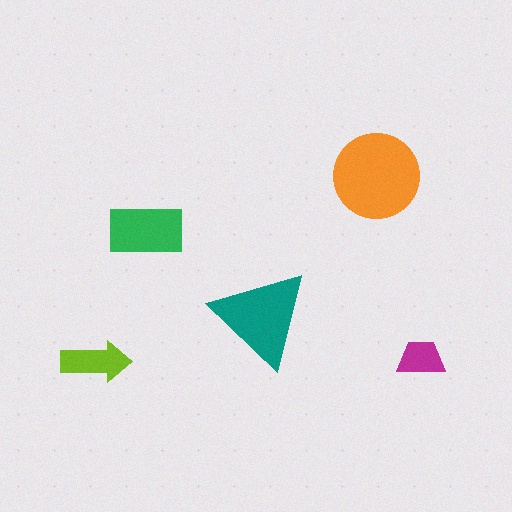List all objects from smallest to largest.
The magenta trapezoid, the lime arrow, the green rectangle, the teal triangle, the orange circle.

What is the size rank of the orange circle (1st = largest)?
1st.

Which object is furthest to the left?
The lime arrow is leftmost.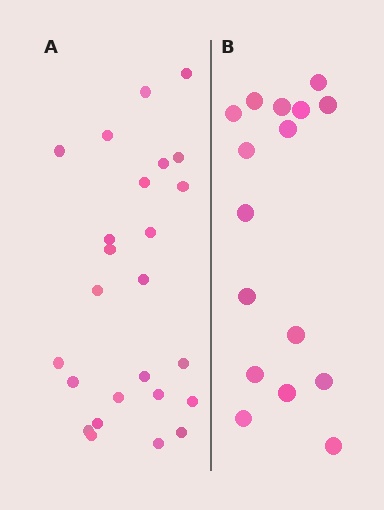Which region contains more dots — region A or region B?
Region A (the left region) has more dots.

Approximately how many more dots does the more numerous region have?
Region A has roughly 8 or so more dots than region B.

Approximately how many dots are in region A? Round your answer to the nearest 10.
About 20 dots. (The exact count is 25, which rounds to 20.)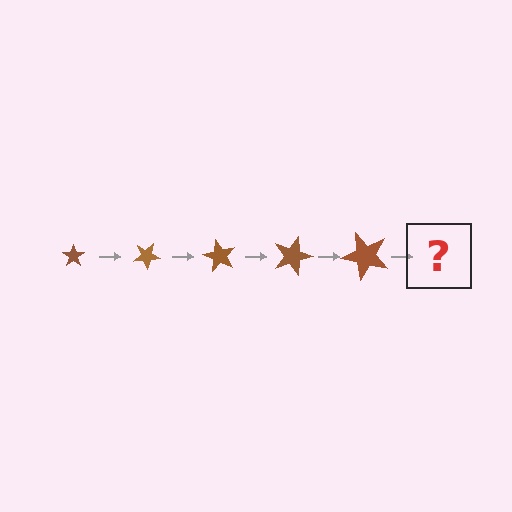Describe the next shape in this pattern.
It should be a star, larger than the previous one and rotated 150 degrees from the start.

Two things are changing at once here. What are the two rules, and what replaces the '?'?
The two rules are that the star grows larger each step and it rotates 30 degrees each step. The '?' should be a star, larger than the previous one and rotated 150 degrees from the start.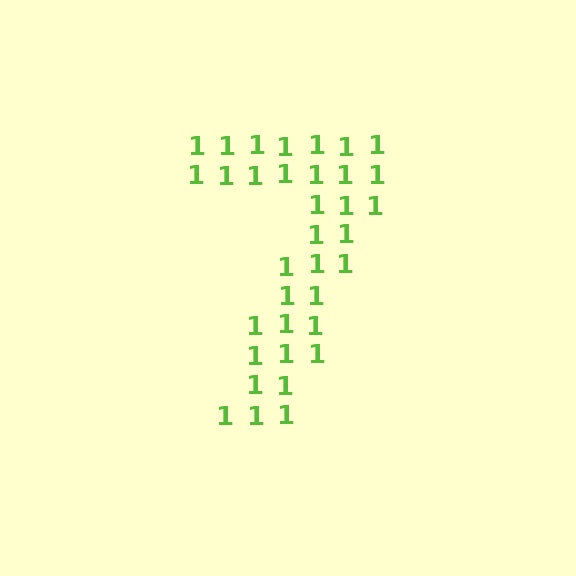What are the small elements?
The small elements are digit 1's.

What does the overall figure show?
The overall figure shows the digit 7.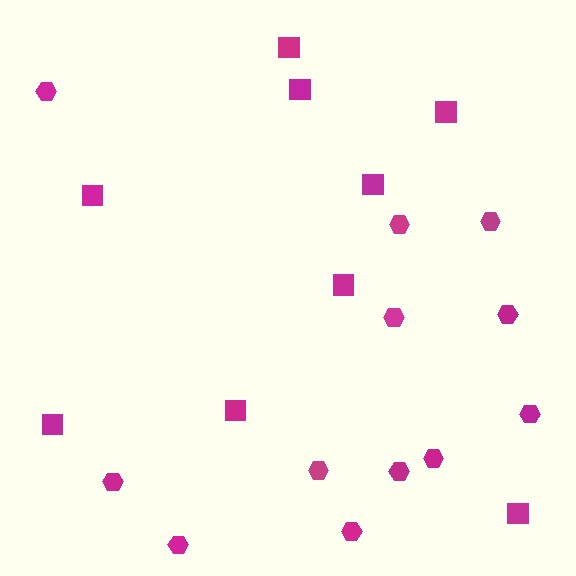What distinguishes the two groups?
There are 2 groups: one group of hexagons (12) and one group of squares (9).